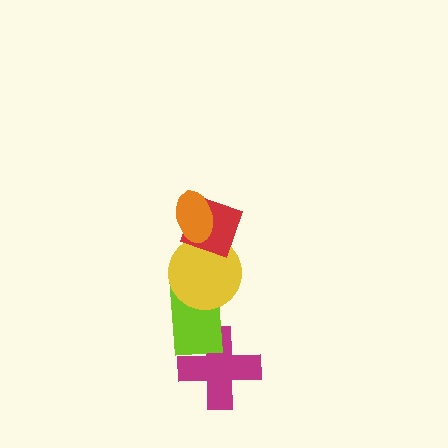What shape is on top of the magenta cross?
The lime rectangle is on top of the magenta cross.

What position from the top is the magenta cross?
The magenta cross is 5th from the top.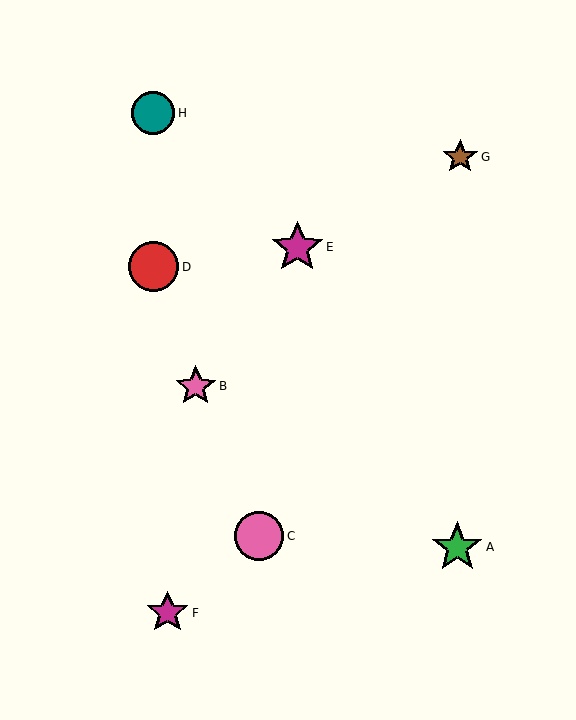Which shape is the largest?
The magenta star (labeled E) is the largest.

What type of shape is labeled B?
Shape B is a pink star.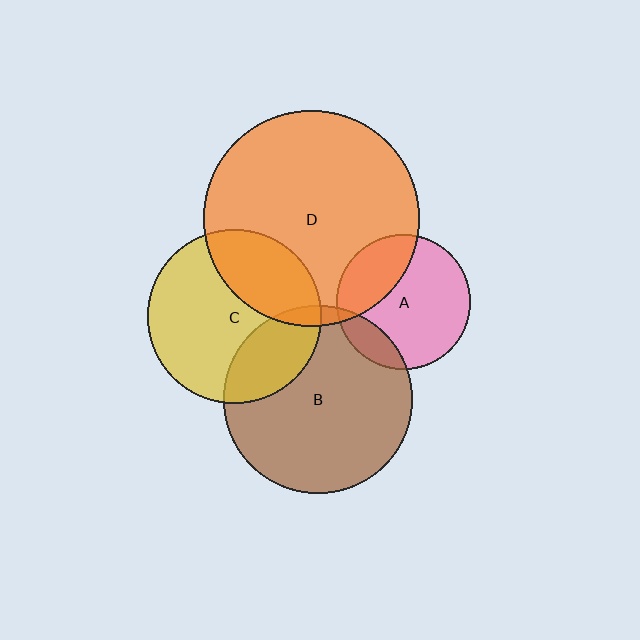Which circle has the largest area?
Circle D (orange).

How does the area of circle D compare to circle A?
Approximately 2.6 times.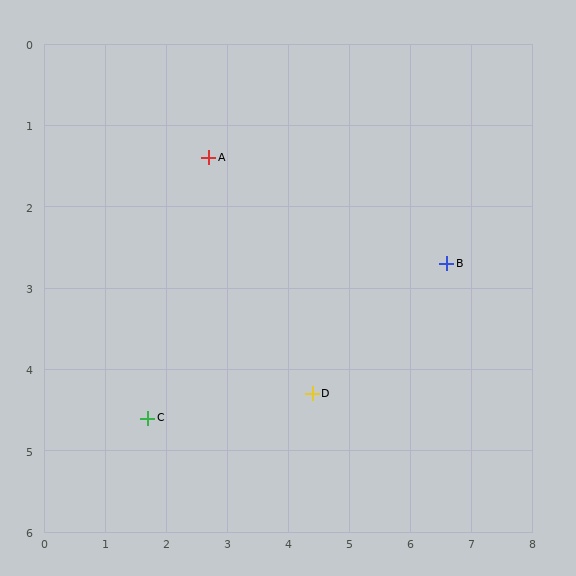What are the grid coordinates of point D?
Point D is at approximately (4.4, 4.3).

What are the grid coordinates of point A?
Point A is at approximately (2.7, 1.4).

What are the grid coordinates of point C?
Point C is at approximately (1.7, 4.6).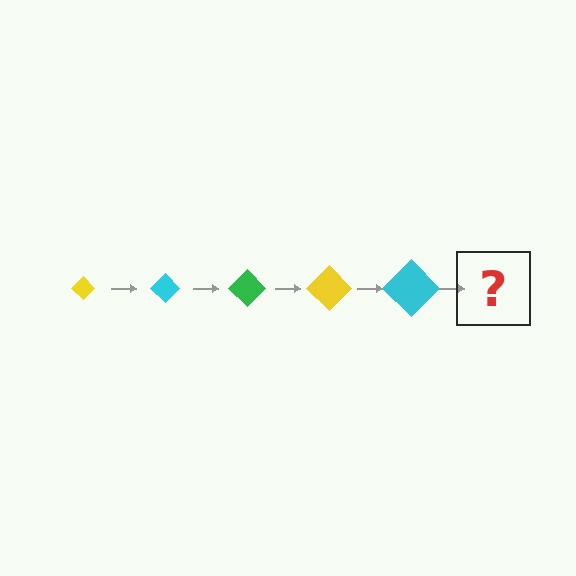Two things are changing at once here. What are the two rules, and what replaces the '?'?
The two rules are that the diamond grows larger each step and the color cycles through yellow, cyan, and green. The '?' should be a green diamond, larger than the previous one.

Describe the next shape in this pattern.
It should be a green diamond, larger than the previous one.